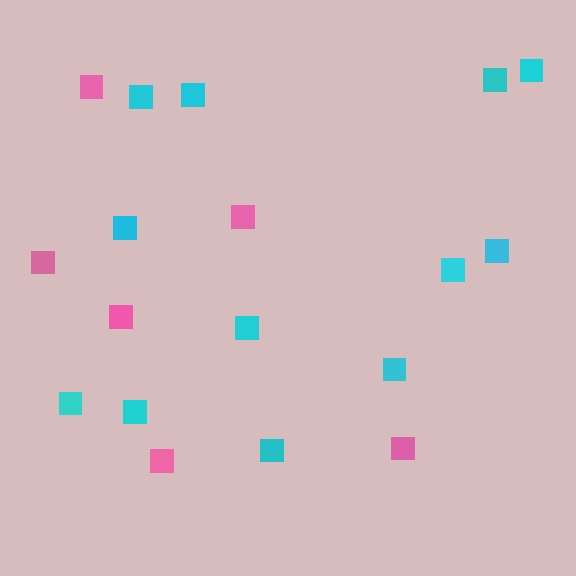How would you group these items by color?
There are 2 groups: one group of pink squares (6) and one group of cyan squares (12).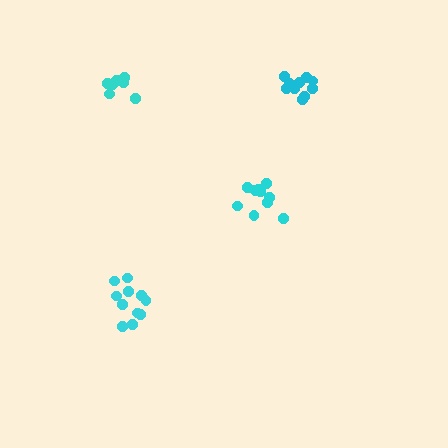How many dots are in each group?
Group 1: 10 dots, Group 2: 11 dots, Group 3: 7 dots, Group 4: 10 dots (38 total).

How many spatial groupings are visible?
There are 4 spatial groupings.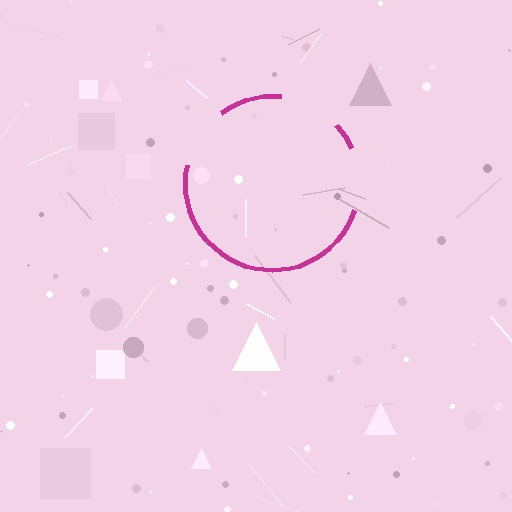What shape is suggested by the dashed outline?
The dashed outline suggests a circle.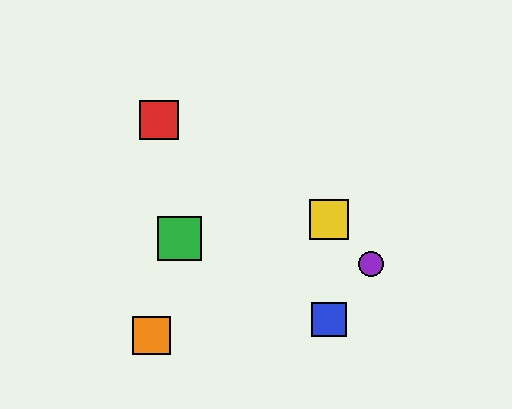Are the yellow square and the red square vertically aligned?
No, the yellow square is at x≈329 and the red square is at x≈159.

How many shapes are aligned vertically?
2 shapes (the blue square, the yellow square) are aligned vertically.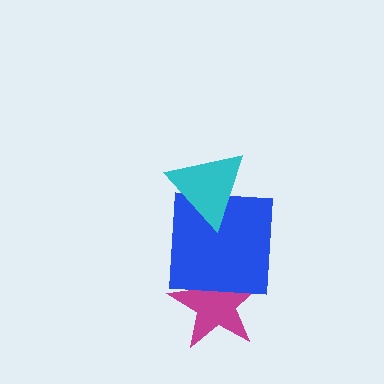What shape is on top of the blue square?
The cyan triangle is on top of the blue square.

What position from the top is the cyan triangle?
The cyan triangle is 1st from the top.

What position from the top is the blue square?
The blue square is 2nd from the top.